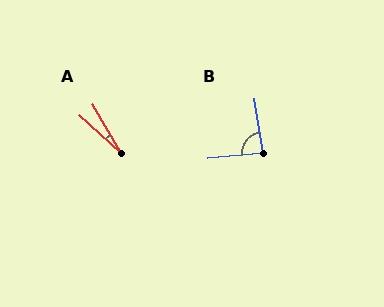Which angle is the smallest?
A, at approximately 18 degrees.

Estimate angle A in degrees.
Approximately 18 degrees.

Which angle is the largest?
B, at approximately 86 degrees.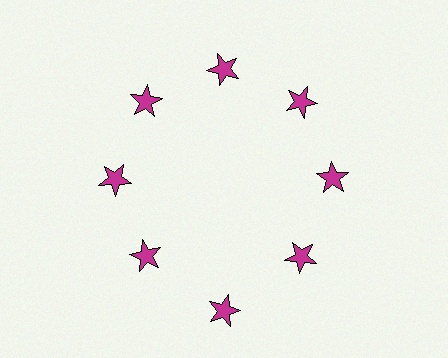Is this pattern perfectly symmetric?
No. The 8 magenta stars are arranged in a ring, but one element near the 6 o'clock position is pushed outward from the center, breaking the 8-fold rotational symmetry.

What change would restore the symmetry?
The symmetry would be restored by moving it inward, back onto the ring so that all 8 stars sit at equal angles and equal distance from the center.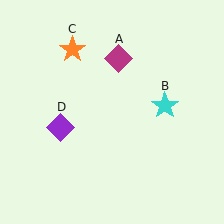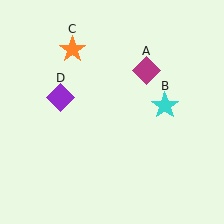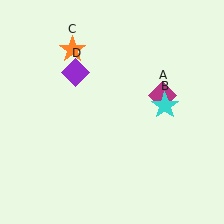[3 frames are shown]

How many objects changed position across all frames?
2 objects changed position: magenta diamond (object A), purple diamond (object D).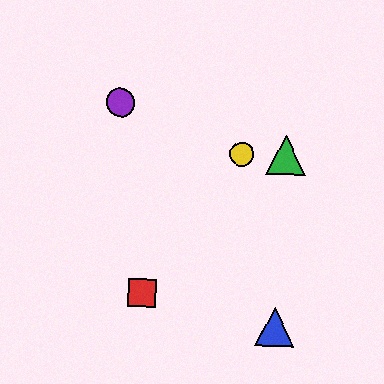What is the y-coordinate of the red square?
The red square is at y≈292.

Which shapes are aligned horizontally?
The green triangle, the yellow circle are aligned horizontally.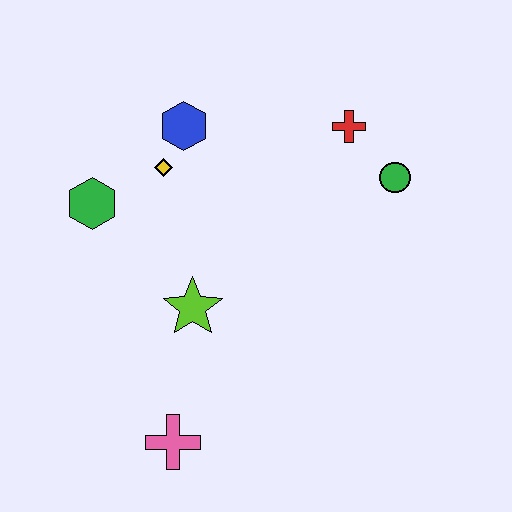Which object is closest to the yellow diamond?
The blue hexagon is closest to the yellow diamond.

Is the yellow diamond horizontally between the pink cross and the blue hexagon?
No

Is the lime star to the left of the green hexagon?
No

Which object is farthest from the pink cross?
The red cross is farthest from the pink cross.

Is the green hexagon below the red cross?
Yes